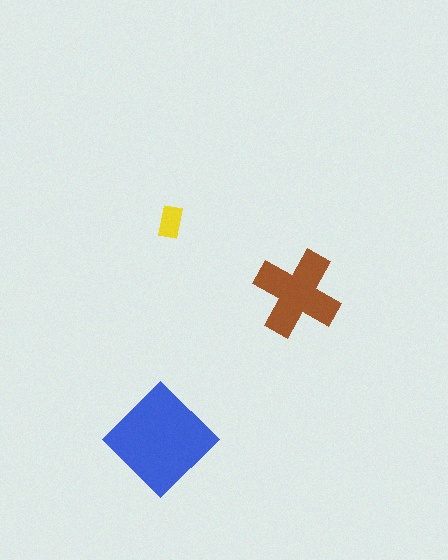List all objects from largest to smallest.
The blue diamond, the brown cross, the yellow rectangle.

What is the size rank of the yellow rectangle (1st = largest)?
3rd.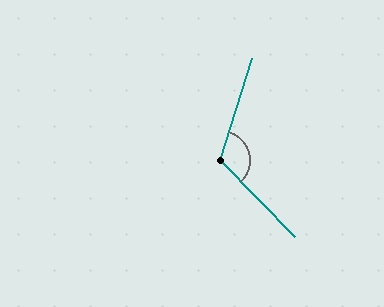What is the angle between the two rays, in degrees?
Approximately 118 degrees.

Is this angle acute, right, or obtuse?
It is obtuse.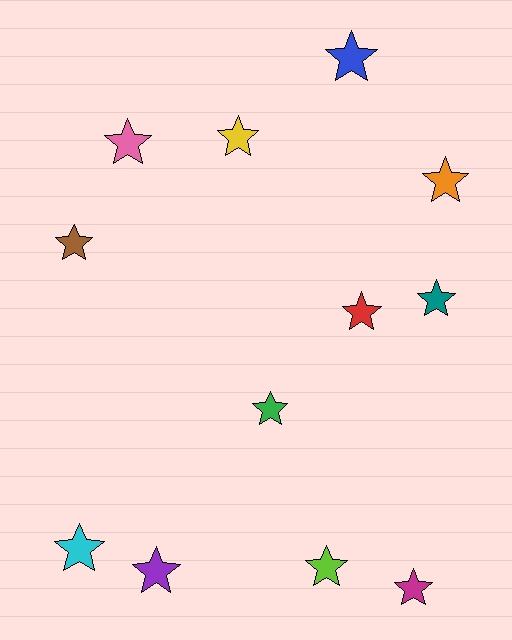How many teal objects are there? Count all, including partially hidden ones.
There is 1 teal object.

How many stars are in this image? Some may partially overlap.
There are 12 stars.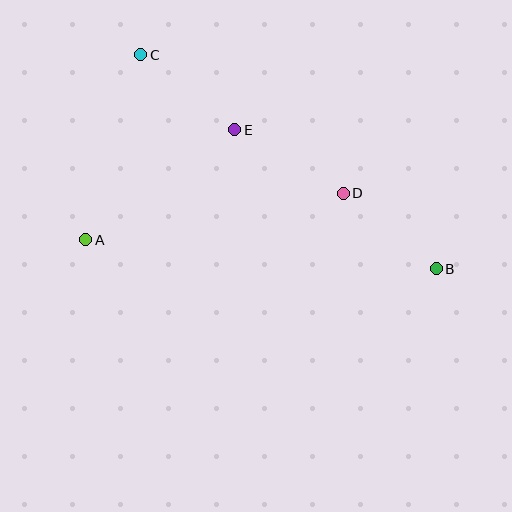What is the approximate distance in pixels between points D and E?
The distance between D and E is approximately 126 pixels.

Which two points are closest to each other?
Points B and D are closest to each other.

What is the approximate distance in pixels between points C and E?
The distance between C and E is approximately 120 pixels.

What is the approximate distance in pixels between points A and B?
The distance between A and B is approximately 352 pixels.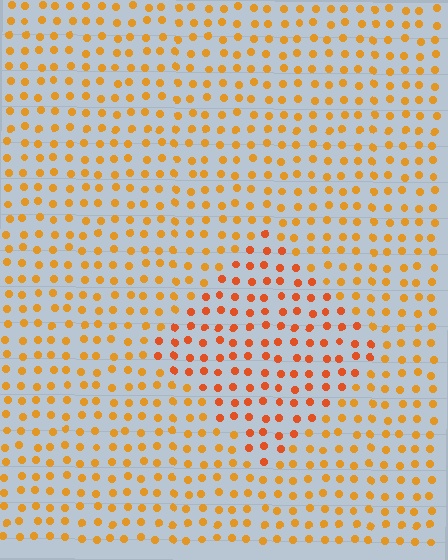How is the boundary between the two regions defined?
The boundary is defined purely by a slight shift in hue (about 22 degrees). Spacing, size, and orientation are identical on both sides.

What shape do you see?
I see a diamond.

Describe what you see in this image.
The image is filled with small orange elements in a uniform arrangement. A diamond-shaped region is visible where the elements are tinted to a slightly different hue, forming a subtle color boundary.